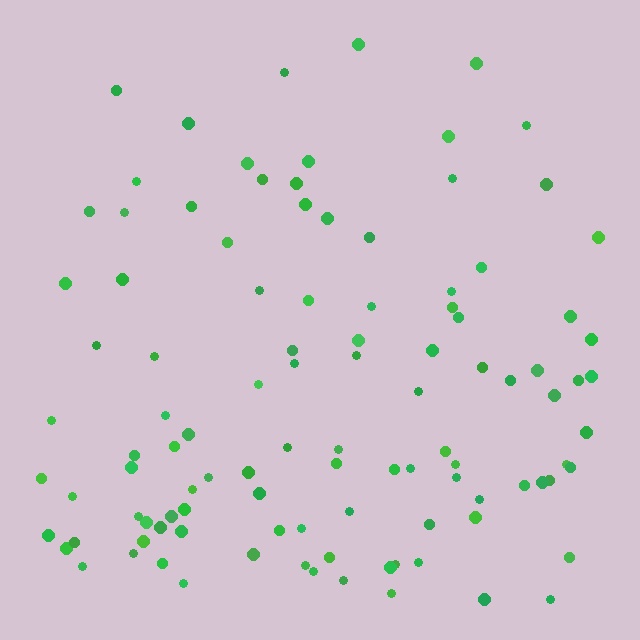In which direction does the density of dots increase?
From top to bottom, with the bottom side densest.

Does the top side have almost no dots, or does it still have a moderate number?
Still a moderate number, just noticeably fewer than the bottom.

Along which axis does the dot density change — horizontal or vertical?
Vertical.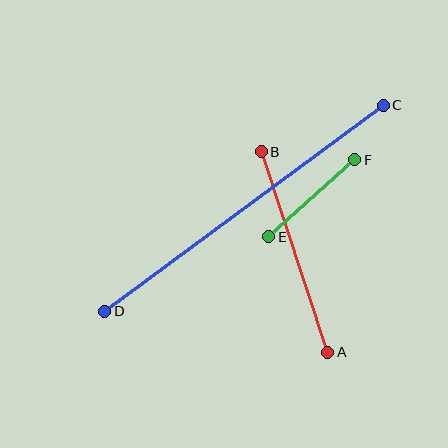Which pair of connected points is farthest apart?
Points C and D are farthest apart.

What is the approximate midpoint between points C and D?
The midpoint is at approximately (244, 208) pixels.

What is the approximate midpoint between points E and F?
The midpoint is at approximately (312, 198) pixels.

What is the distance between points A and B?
The distance is approximately 211 pixels.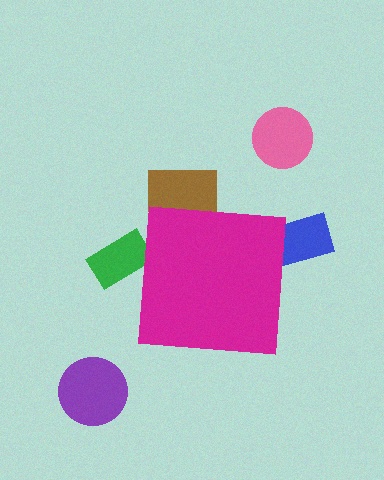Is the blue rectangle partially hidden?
Yes, the blue rectangle is partially hidden behind the magenta square.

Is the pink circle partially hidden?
No, the pink circle is fully visible.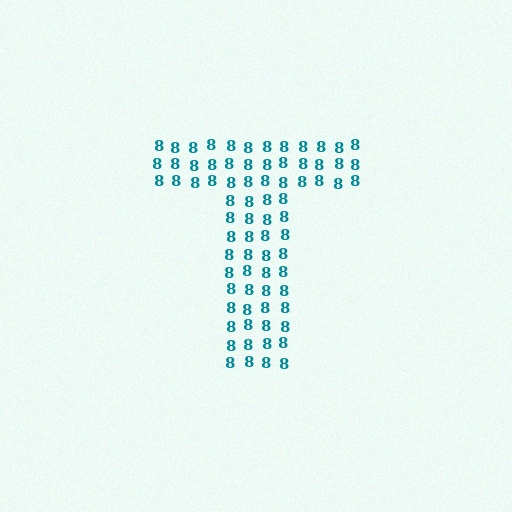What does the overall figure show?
The overall figure shows the letter T.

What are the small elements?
The small elements are digit 8's.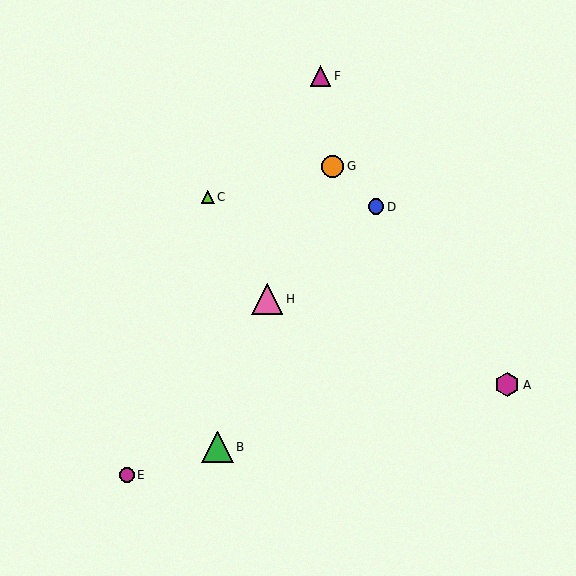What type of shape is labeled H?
Shape H is a pink triangle.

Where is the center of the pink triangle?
The center of the pink triangle is at (267, 299).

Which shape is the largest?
The green triangle (labeled B) is the largest.